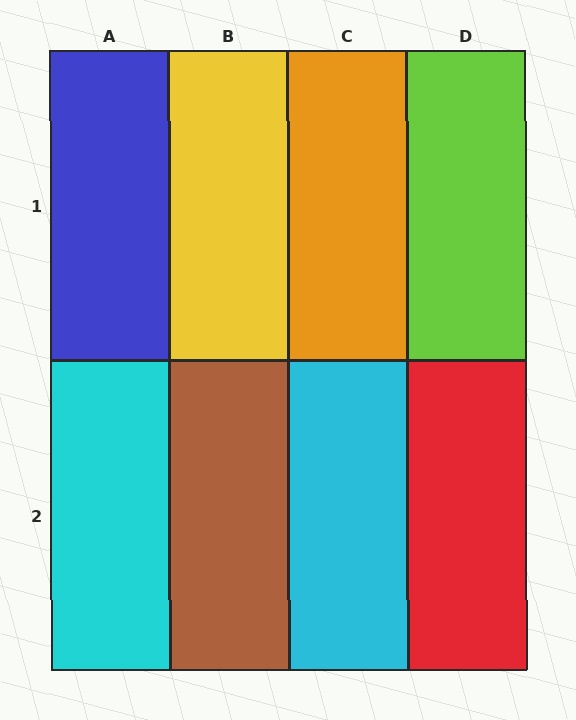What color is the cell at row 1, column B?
Yellow.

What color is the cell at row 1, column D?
Lime.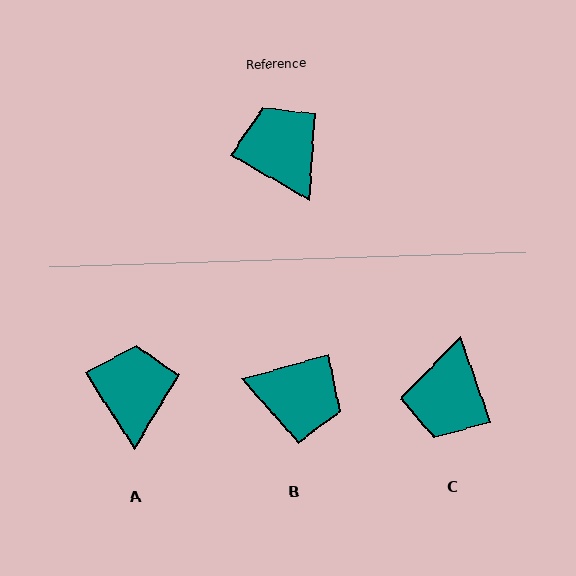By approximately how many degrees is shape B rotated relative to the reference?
Approximately 135 degrees clockwise.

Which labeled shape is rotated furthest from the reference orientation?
C, about 139 degrees away.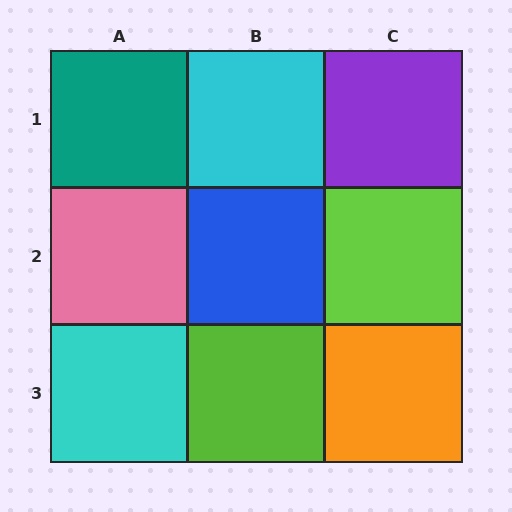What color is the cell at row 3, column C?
Orange.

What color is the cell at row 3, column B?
Lime.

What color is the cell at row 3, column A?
Cyan.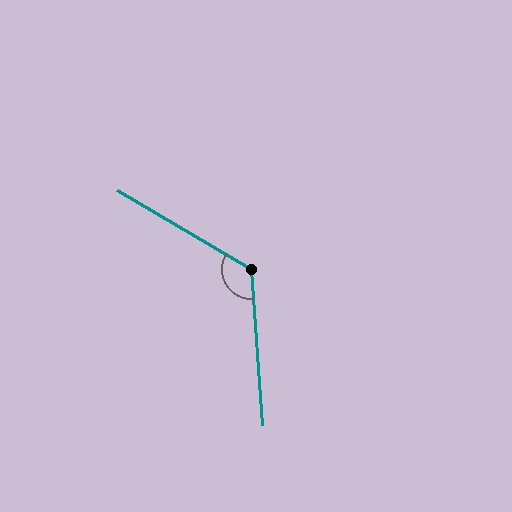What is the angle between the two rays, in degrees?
Approximately 125 degrees.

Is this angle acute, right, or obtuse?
It is obtuse.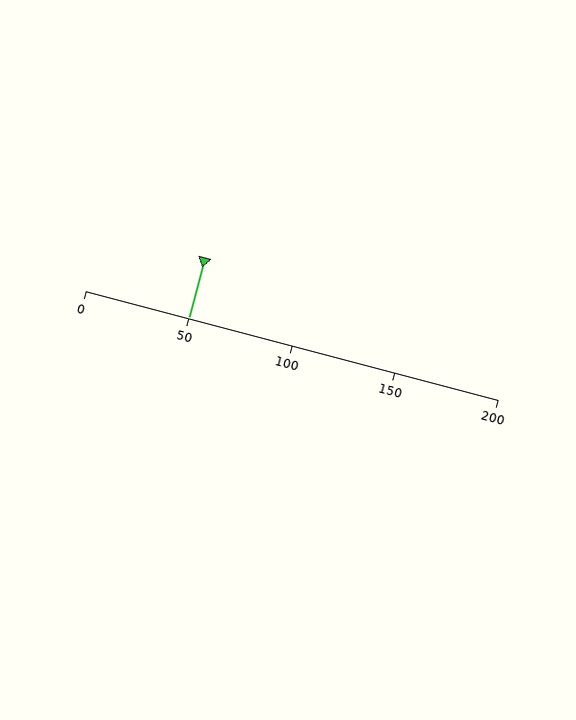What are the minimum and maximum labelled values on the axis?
The axis runs from 0 to 200.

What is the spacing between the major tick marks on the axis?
The major ticks are spaced 50 apart.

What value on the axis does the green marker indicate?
The marker indicates approximately 50.